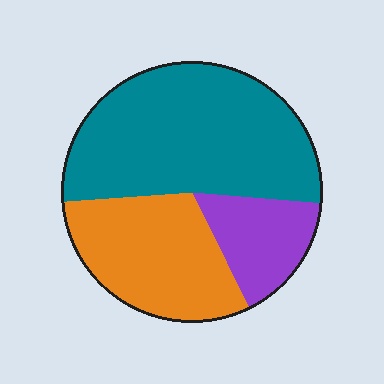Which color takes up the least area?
Purple, at roughly 15%.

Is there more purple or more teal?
Teal.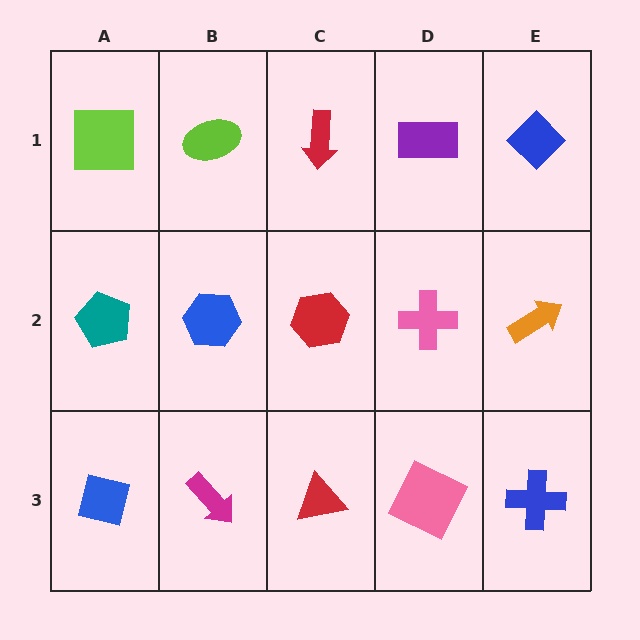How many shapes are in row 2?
5 shapes.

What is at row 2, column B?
A blue hexagon.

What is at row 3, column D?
A pink square.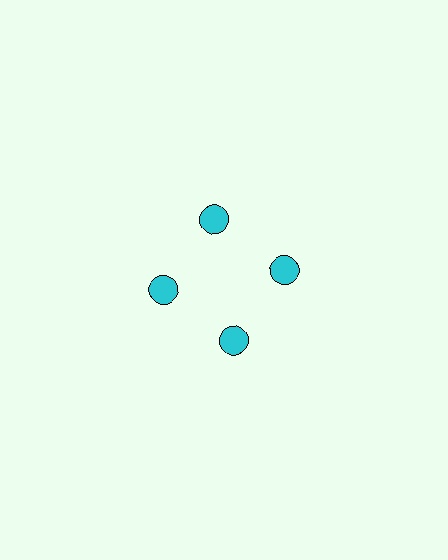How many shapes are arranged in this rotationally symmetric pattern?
There are 4 shapes, arranged in 4 groups of 1.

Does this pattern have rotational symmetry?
Yes, this pattern has 4-fold rotational symmetry. It looks the same after rotating 90 degrees around the center.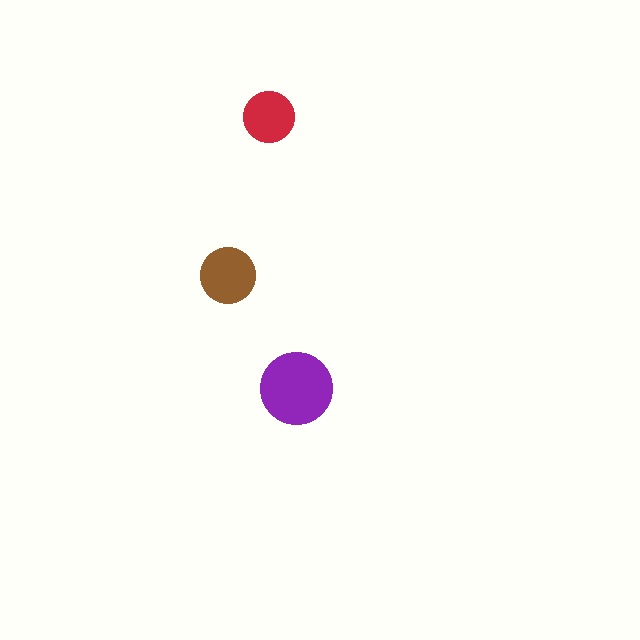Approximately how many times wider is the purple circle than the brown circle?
About 1.5 times wider.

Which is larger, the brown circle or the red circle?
The brown one.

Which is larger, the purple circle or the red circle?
The purple one.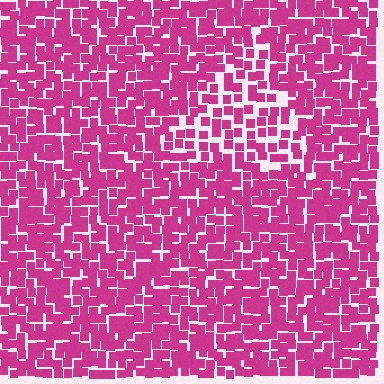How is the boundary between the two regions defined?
The boundary is defined by a change in element density (approximately 1.7x ratio). All elements are the same color, size, and shape.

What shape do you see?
I see a triangle.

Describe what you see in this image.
The image contains small magenta elements arranged at two different densities. A triangle-shaped region is visible where the elements are less densely packed than the surrounding area.